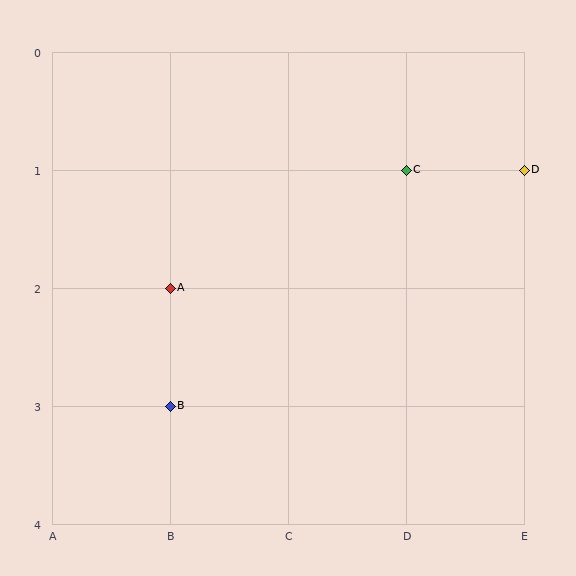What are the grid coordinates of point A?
Point A is at grid coordinates (B, 2).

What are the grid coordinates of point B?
Point B is at grid coordinates (B, 3).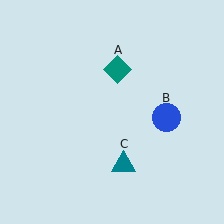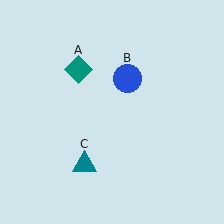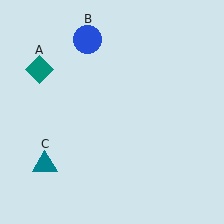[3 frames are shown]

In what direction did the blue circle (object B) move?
The blue circle (object B) moved up and to the left.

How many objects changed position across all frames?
3 objects changed position: teal diamond (object A), blue circle (object B), teal triangle (object C).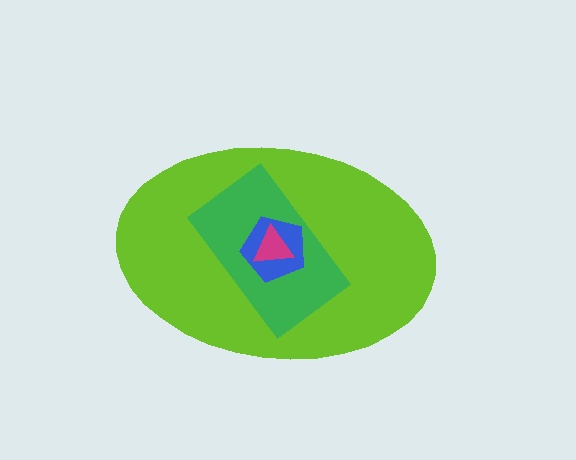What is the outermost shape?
The lime ellipse.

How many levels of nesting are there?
4.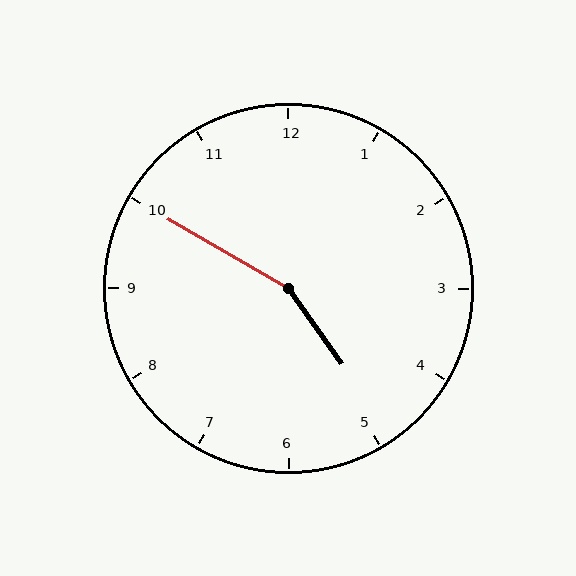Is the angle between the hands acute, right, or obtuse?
It is obtuse.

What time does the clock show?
4:50.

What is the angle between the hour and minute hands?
Approximately 155 degrees.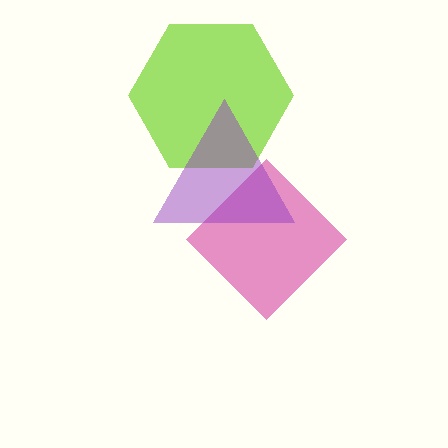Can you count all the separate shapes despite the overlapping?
Yes, there are 3 separate shapes.